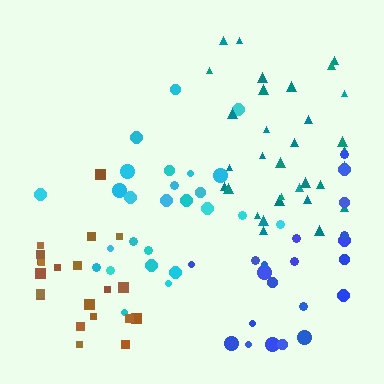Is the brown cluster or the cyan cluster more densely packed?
Cyan.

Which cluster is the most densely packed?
Teal.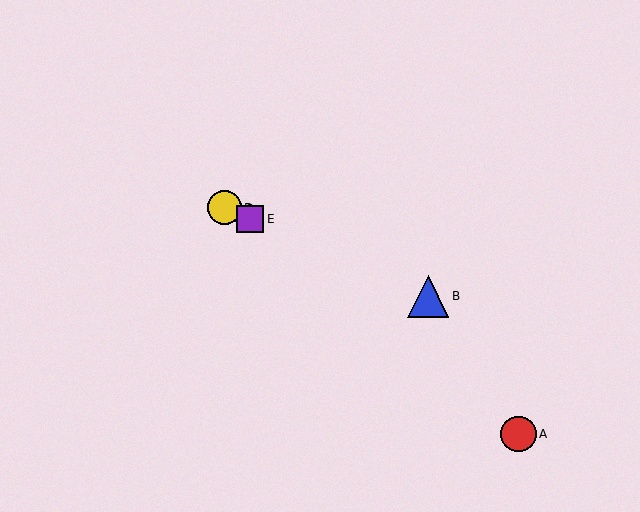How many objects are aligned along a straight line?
4 objects (B, C, D, E) are aligned along a straight line.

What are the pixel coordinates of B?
Object B is at (428, 296).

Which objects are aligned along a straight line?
Objects B, C, D, E are aligned along a straight line.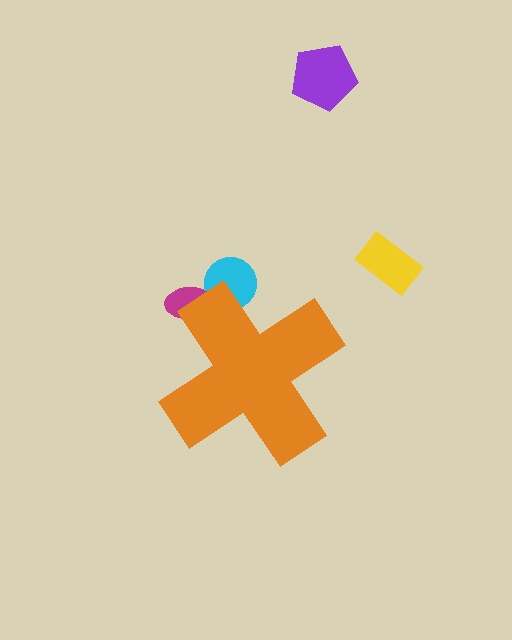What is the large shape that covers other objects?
An orange cross.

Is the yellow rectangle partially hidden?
No, the yellow rectangle is fully visible.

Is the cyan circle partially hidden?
Yes, the cyan circle is partially hidden behind the orange cross.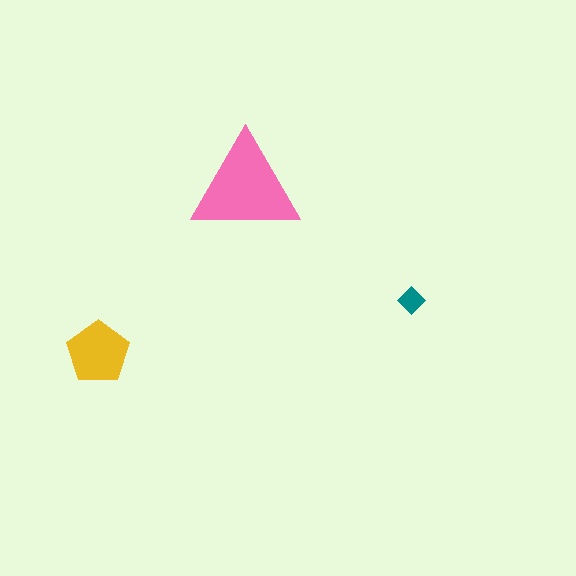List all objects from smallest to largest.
The teal diamond, the yellow pentagon, the pink triangle.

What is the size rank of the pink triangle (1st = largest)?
1st.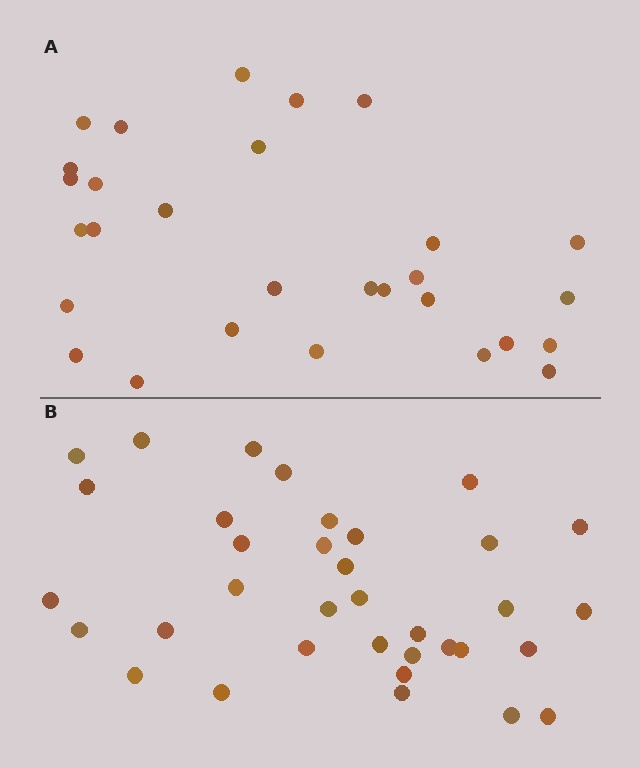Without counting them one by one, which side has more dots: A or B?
Region B (the bottom region) has more dots.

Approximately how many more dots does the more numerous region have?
Region B has about 6 more dots than region A.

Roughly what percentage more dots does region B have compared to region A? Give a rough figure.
About 20% more.